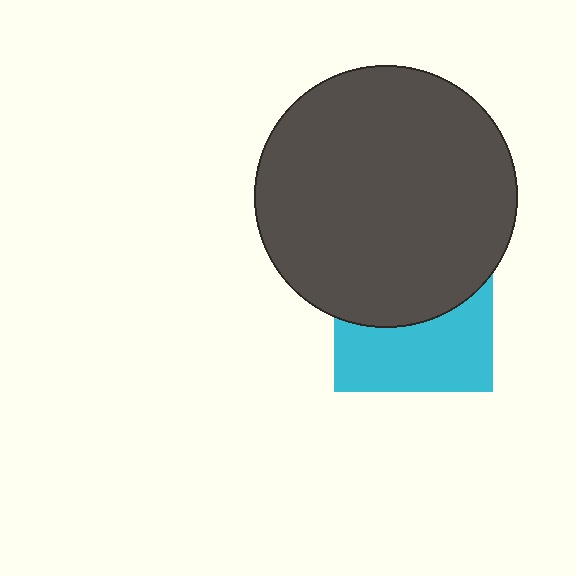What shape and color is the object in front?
The object in front is a dark gray circle.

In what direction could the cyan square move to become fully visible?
The cyan square could move down. That would shift it out from behind the dark gray circle entirely.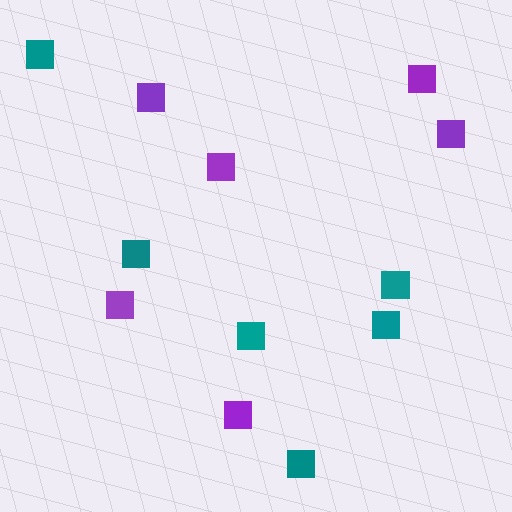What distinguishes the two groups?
There are 2 groups: one group of purple squares (6) and one group of teal squares (6).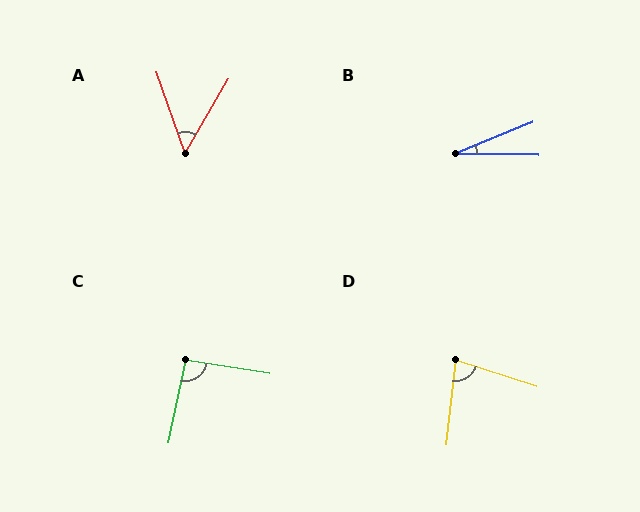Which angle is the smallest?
B, at approximately 23 degrees.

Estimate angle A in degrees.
Approximately 49 degrees.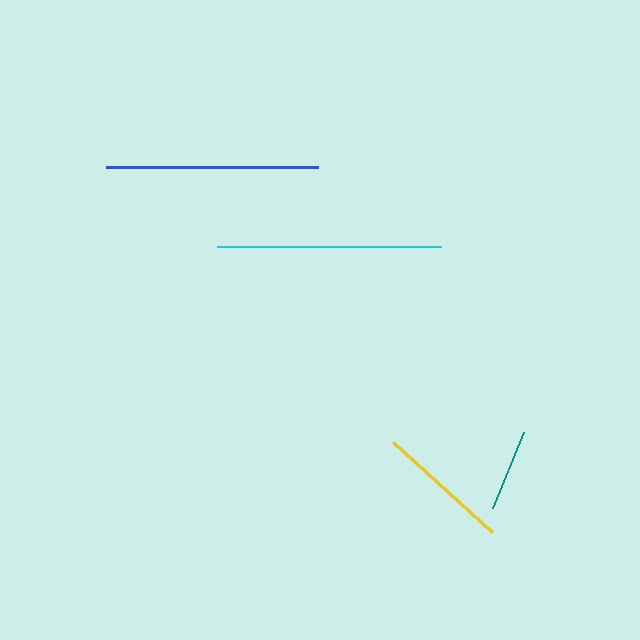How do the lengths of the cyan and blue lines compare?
The cyan and blue lines are approximately the same length.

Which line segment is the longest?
The cyan line is the longest at approximately 224 pixels.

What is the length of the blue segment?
The blue segment is approximately 212 pixels long.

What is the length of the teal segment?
The teal segment is approximately 83 pixels long.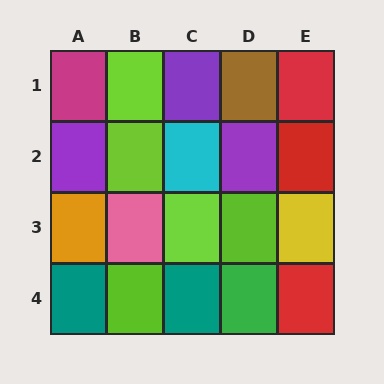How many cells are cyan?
1 cell is cyan.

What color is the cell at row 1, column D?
Brown.